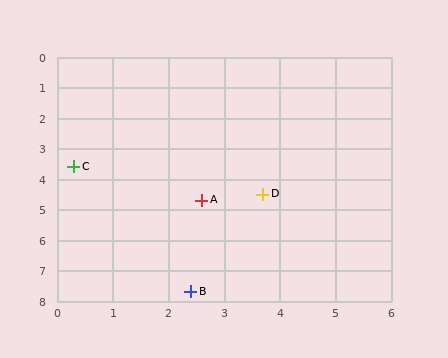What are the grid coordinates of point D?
Point D is at approximately (3.7, 4.5).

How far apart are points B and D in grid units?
Points B and D are about 3.5 grid units apart.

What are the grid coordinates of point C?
Point C is at approximately (0.3, 3.6).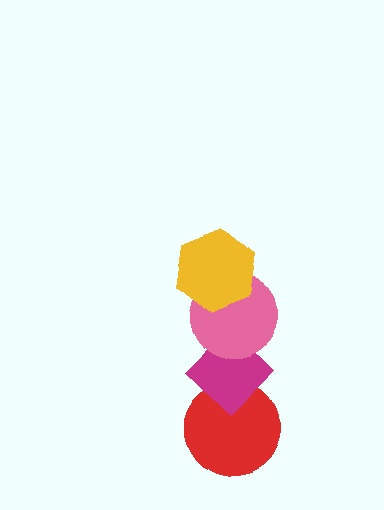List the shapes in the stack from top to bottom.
From top to bottom: the yellow hexagon, the pink circle, the magenta diamond, the red circle.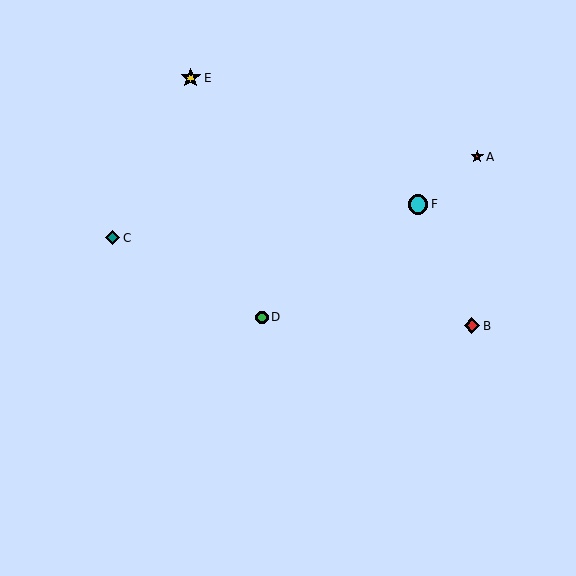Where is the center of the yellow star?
The center of the yellow star is at (191, 78).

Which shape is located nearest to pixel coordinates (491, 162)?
The red star (labeled A) at (477, 157) is nearest to that location.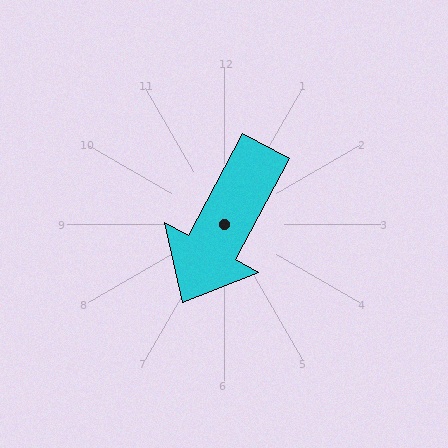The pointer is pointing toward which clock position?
Roughly 7 o'clock.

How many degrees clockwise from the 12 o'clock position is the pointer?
Approximately 208 degrees.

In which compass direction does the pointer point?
Southwest.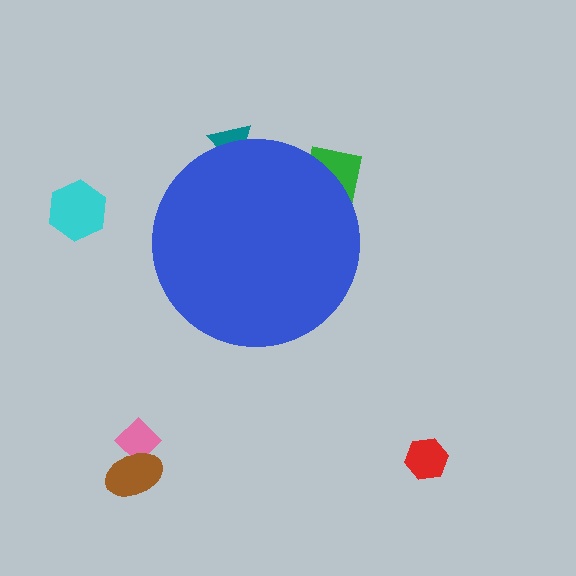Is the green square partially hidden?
Yes, the green square is partially hidden behind the blue circle.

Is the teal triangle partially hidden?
Yes, the teal triangle is partially hidden behind the blue circle.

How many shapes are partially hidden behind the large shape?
2 shapes are partially hidden.